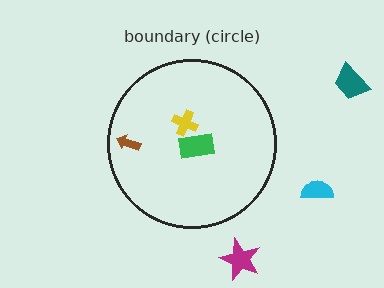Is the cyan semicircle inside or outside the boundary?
Outside.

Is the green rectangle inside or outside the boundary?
Inside.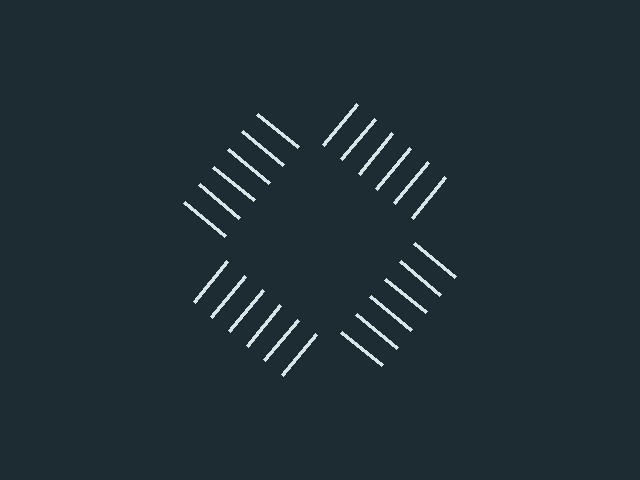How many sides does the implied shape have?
4 sides — the line-ends trace a square.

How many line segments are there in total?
24 — 6 along each of the 4 edges.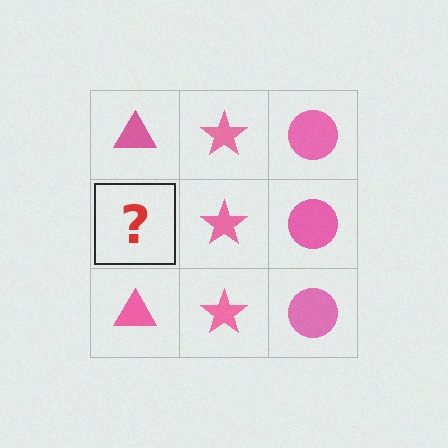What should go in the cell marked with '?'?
The missing cell should contain a pink triangle.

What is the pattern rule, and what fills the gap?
The rule is that each column has a consistent shape. The gap should be filled with a pink triangle.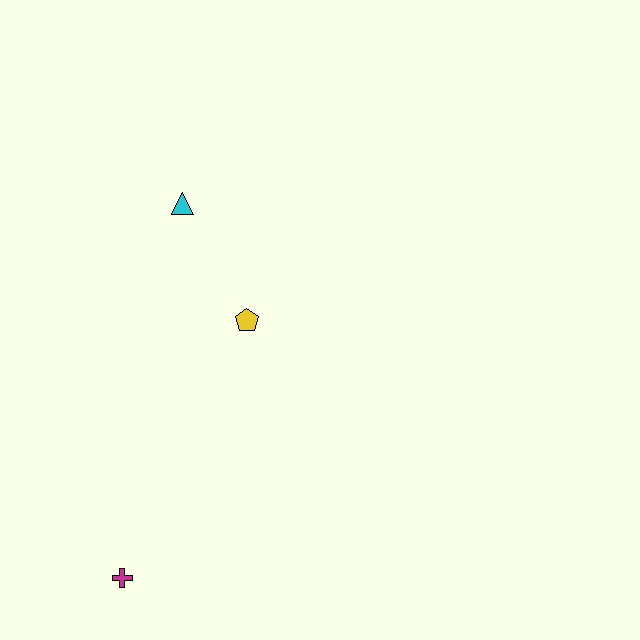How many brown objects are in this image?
There are no brown objects.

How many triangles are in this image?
There is 1 triangle.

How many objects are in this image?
There are 3 objects.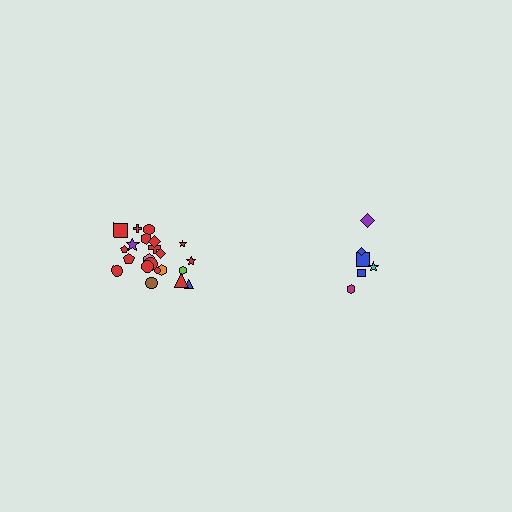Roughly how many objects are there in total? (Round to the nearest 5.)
Roughly 30 objects in total.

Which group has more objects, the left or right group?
The left group.